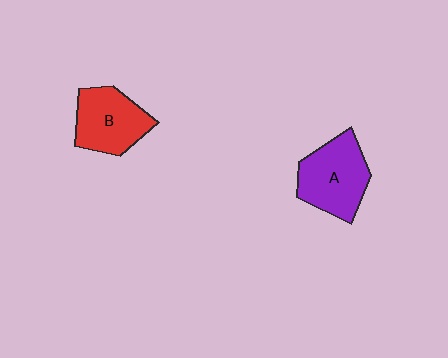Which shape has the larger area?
Shape A (purple).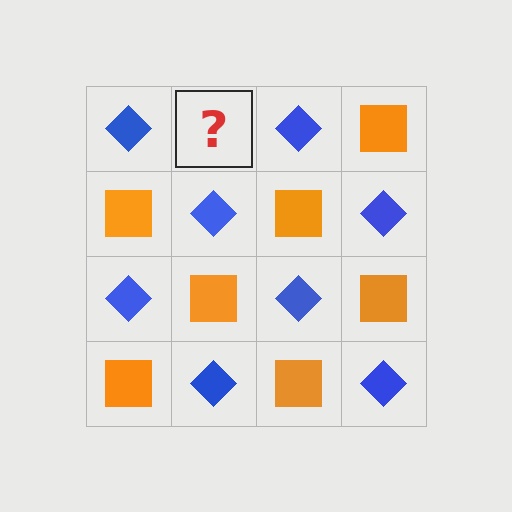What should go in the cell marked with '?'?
The missing cell should contain an orange square.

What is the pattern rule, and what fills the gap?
The rule is that it alternates blue diamond and orange square in a checkerboard pattern. The gap should be filled with an orange square.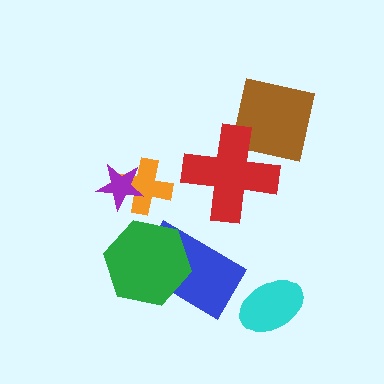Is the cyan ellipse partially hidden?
No, no other shape covers it.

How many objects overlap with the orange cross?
1 object overlaps with the orange cross.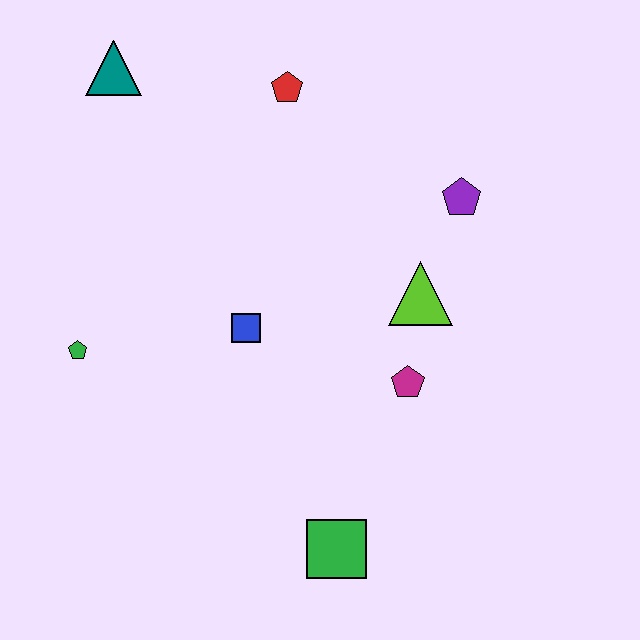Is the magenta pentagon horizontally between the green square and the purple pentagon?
Yes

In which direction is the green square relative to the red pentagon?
The green square is below the red pentagon.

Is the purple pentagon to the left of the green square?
No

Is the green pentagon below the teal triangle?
Yes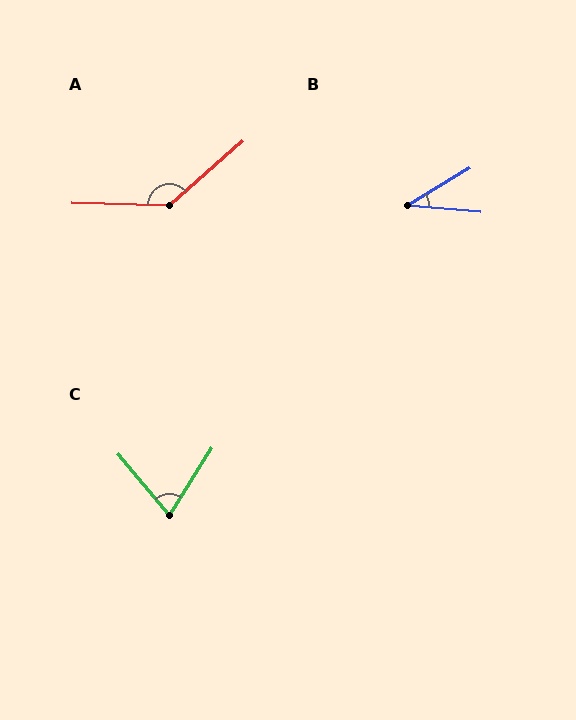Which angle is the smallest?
B, at approximately 36 degrees.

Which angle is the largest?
A, at approximately 137 degrees.